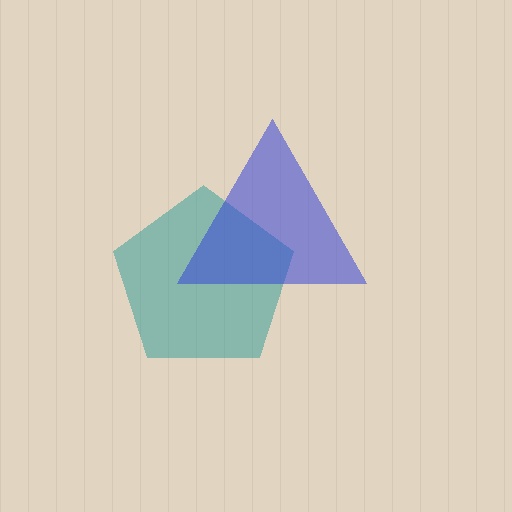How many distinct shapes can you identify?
There are 2 distinct shapes: a teal pentagon, a blue triangle.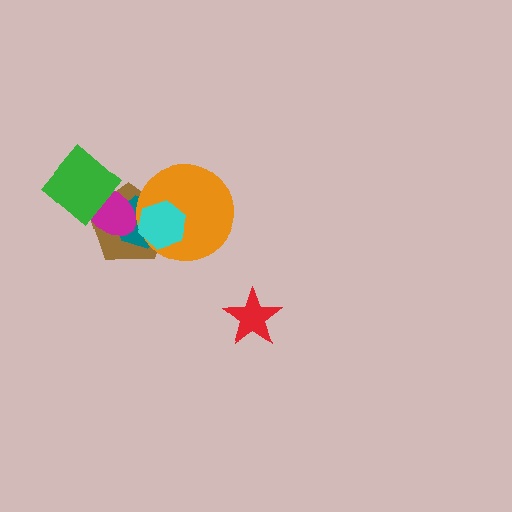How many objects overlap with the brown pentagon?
5 objects overlap with the brown pentagon.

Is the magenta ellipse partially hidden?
Yes, it is partially covered by another shape.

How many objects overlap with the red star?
0 objects overlap with the red star.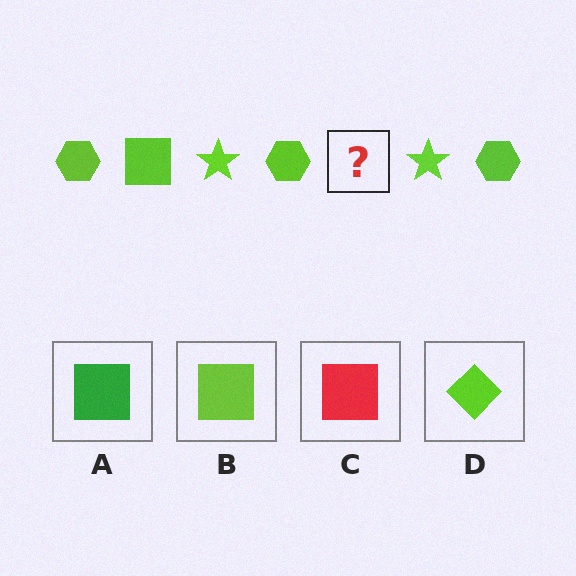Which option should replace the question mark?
Option B.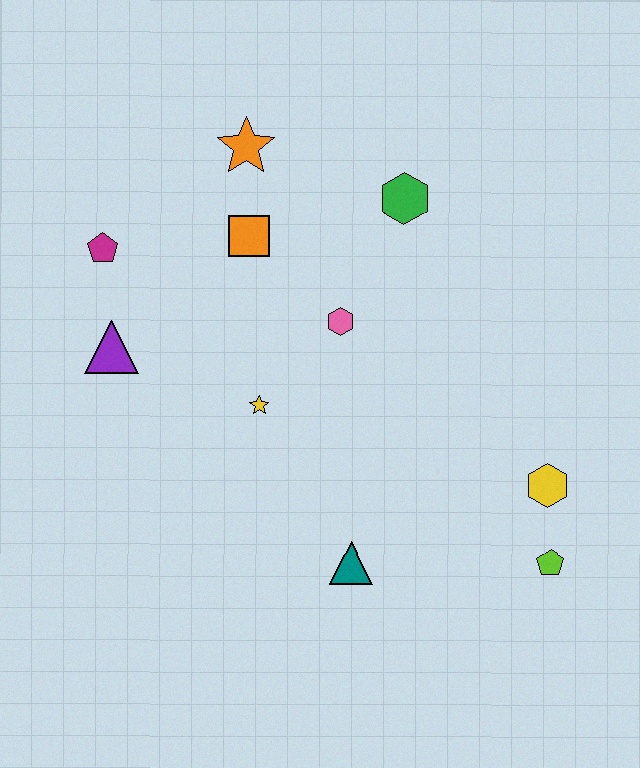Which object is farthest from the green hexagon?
The lime pentagon is farthest from the green hexagon.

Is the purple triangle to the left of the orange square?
Yes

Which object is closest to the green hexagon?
The pink hexagon is closest to the green hexagon.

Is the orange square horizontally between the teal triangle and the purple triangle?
Yes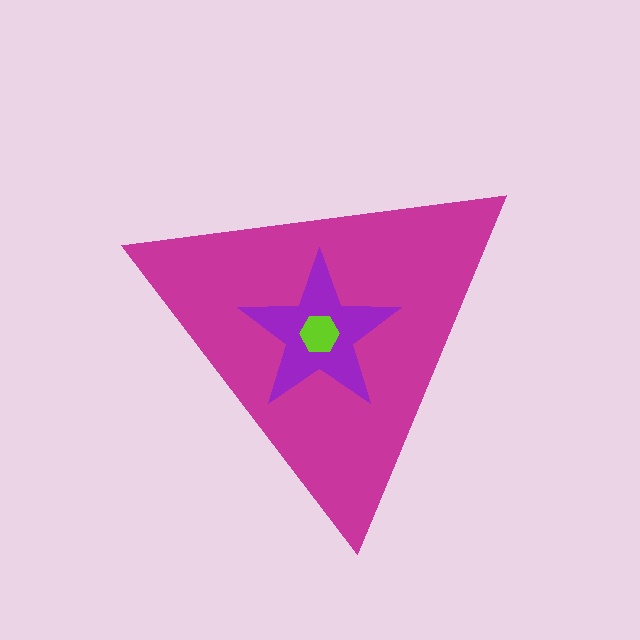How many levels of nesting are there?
3.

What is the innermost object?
The lime hexagon.